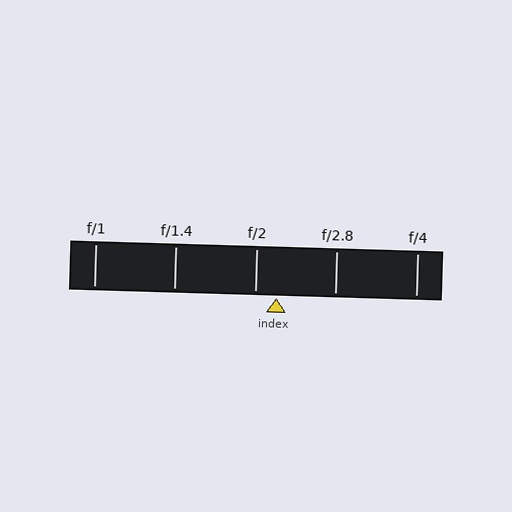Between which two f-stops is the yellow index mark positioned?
The index mark is between f/2 and f/2.8.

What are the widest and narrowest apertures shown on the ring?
The widest aperture shown is f/1 and the narrowest is f/4.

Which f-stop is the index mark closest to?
The index mark is closest to f/2.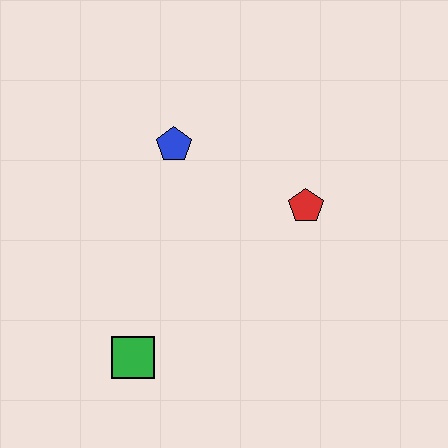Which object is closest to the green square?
The blue pentagon is closest to the green square.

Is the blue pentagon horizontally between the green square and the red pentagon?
Yes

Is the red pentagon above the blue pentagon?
No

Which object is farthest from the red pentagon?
The green square is farthest from the red pentagon.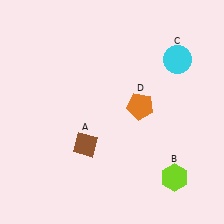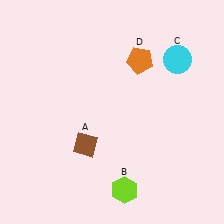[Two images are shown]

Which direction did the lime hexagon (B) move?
The lime hexagon (B) moved left.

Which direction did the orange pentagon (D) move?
The orange pentagon (D) moved up.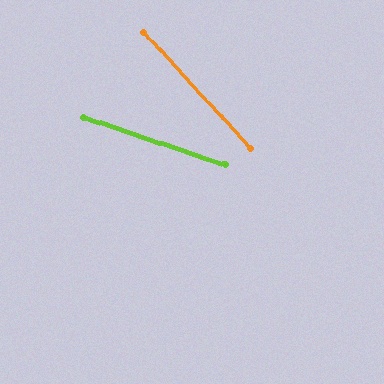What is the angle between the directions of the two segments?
Approximately 29 degrees.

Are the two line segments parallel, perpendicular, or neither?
Neither parallel nor perpendicular — they differ by about 29°.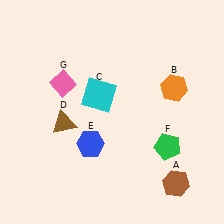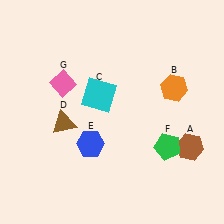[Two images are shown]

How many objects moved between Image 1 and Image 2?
1 object moved between the two images.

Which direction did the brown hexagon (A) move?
The brown hexagon (A) moved up.